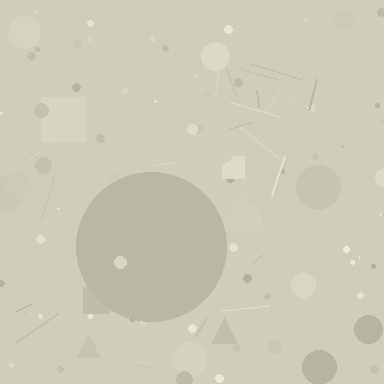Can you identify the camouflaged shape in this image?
The camouflaged shape is a circle.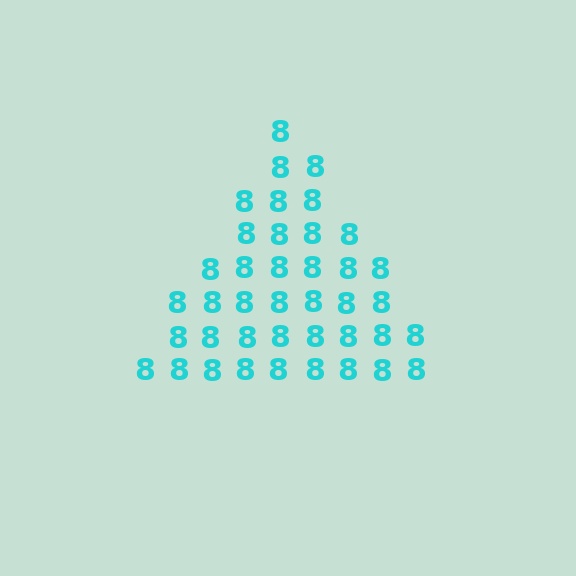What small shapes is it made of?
It is made of small digit 8's.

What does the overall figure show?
The overall figure shows a triangle.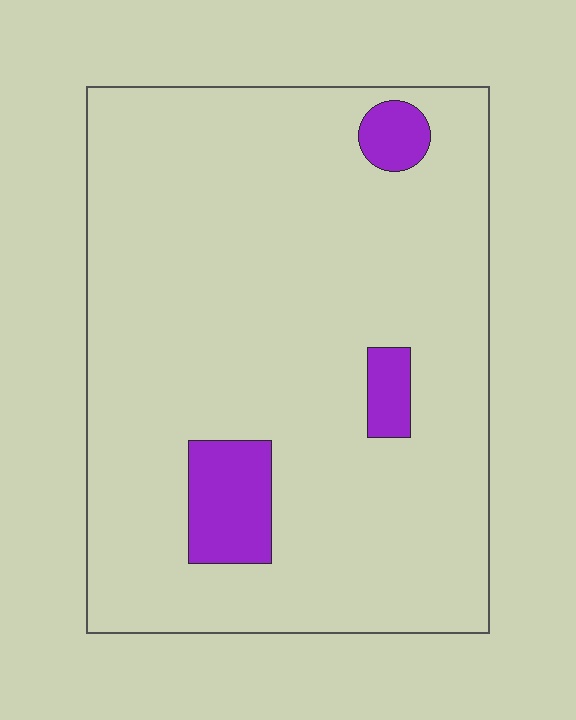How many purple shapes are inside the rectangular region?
3.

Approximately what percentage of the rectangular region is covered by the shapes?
Approximately 10%.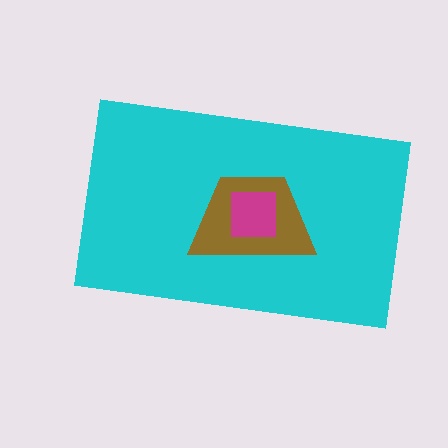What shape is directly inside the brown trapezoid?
The magenta square.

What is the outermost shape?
The cyan rectangle.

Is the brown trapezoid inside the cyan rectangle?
Yes.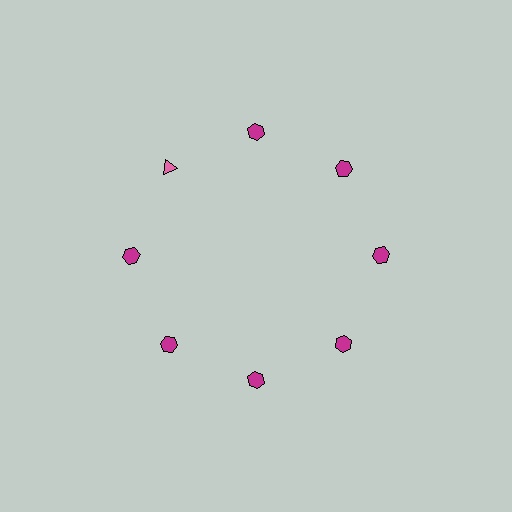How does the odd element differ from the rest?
It differs in both color (pink instead of magenta) and shape (triangle instead of hexagon).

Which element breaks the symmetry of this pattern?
The pink triangle at roughly the 10 o'clock position breaks the symmetry. All other shapes are magenta hexagons.